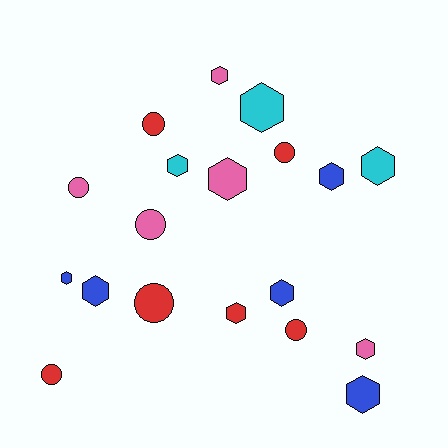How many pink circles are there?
There are 2 pink circles.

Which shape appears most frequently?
Hexagon, with 12 objects.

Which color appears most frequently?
Red, with 6 objects.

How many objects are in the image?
There are 19 objects.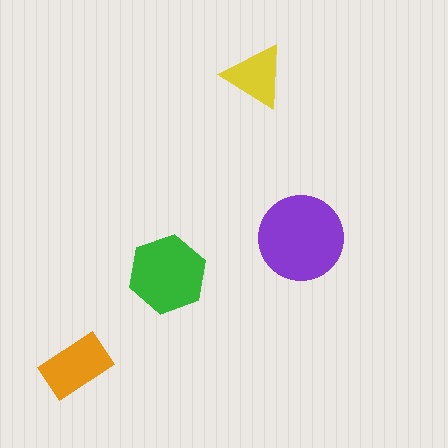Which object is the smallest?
The yellow triangle.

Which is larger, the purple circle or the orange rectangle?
The purple circle.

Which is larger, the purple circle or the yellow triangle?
The purple circle.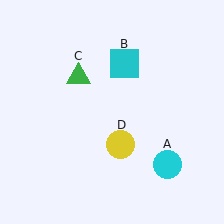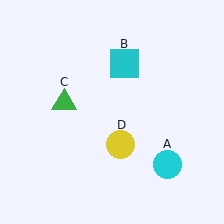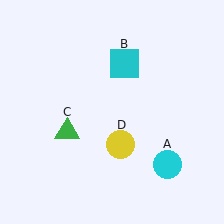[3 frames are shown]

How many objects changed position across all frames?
1 object changed position: green triangle (object C).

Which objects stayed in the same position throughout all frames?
Cyan circle (object A) and cyan square (object B) and yellow circle (object D) remained stationary.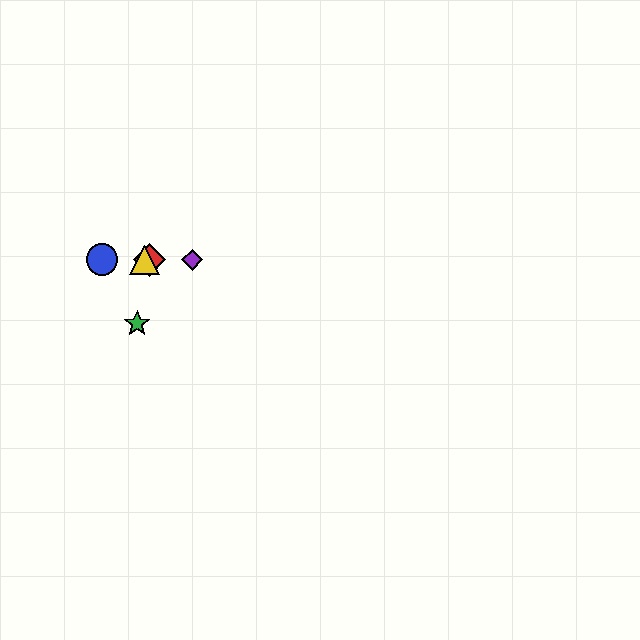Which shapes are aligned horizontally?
The red diamond, the blue circle, the yellow triangle, the purple diamond are aligned horizontally.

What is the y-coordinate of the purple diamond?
The purple diamond is at y≈260.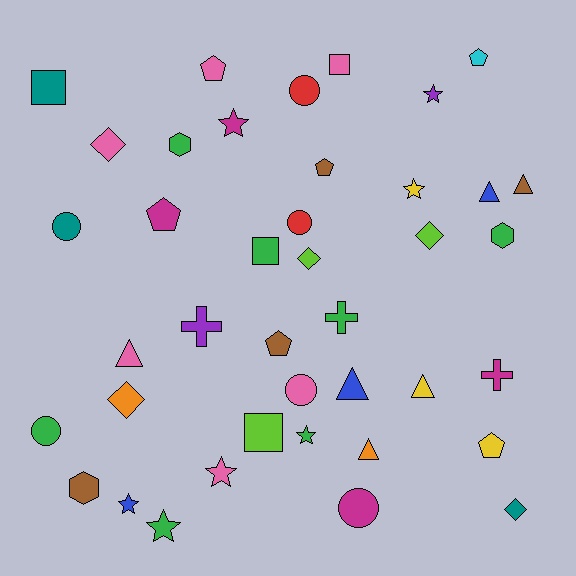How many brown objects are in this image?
There are 4 brown objects.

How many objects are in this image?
There are 40 objects.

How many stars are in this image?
There are 7 stars.